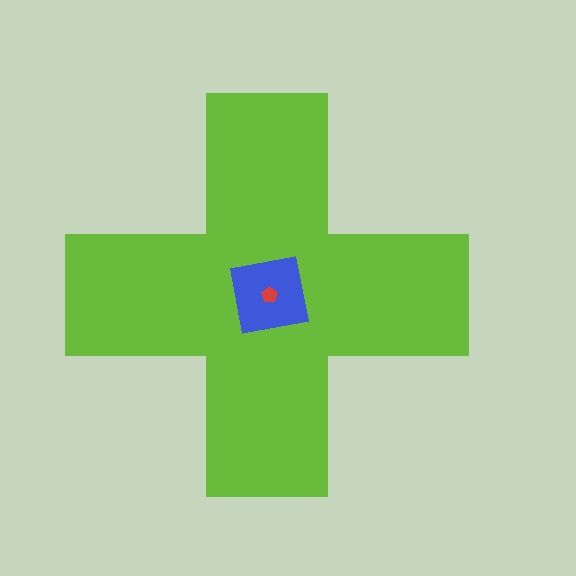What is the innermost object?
The red pentagon.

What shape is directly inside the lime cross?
The blue square.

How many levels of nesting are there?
3.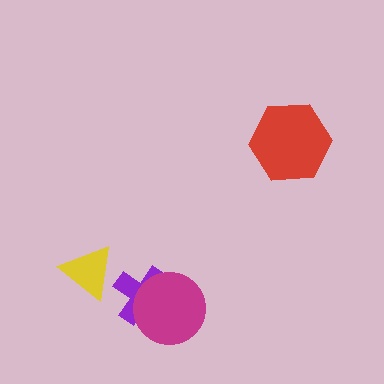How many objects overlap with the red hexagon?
0 objects overlap with the red hexagon.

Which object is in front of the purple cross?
The magenta circle is in front of the purple cross.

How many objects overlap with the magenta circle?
1 object overlaps with the magenta circle.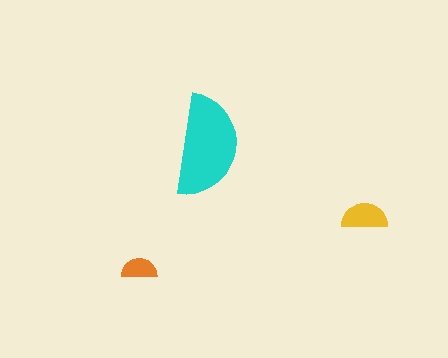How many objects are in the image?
There are 3 objects in the image.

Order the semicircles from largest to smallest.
the cyan one, the yellow one, the orange one.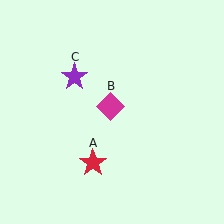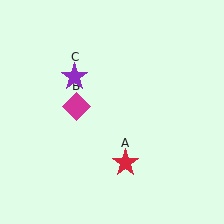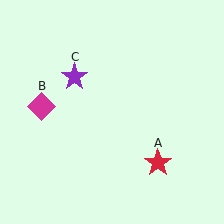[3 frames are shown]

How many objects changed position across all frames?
2 objects changed position: red star (object A), magenta diamond (object B).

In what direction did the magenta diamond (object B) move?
The magenta diamond (object B) moved left.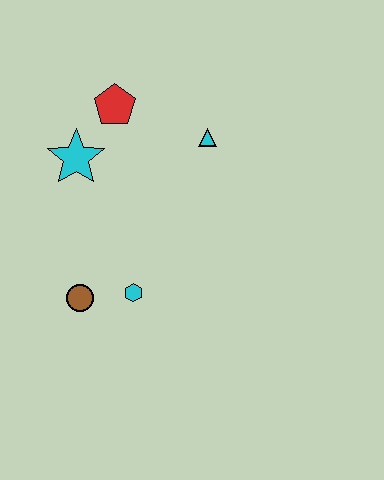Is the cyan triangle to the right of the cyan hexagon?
Yes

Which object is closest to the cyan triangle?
The red pentagon is closest to the cyan triangle.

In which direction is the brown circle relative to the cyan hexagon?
The brown circle is to the left of the cyan hexagon.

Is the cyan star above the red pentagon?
No